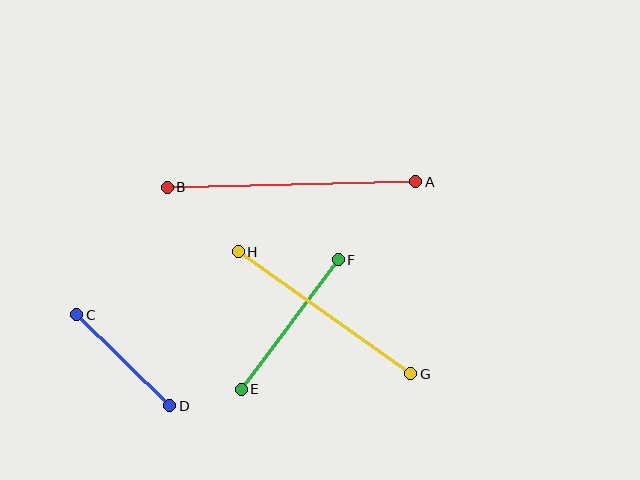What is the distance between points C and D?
The distance is approximately 130 pixels.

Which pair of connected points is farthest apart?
Points A and B are farthest apart.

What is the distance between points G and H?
The distance is approximately 211 pixels.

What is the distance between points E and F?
The distance is approximately 162 pixels.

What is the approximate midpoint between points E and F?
The midpoint is at approximately (290, 324) pixels.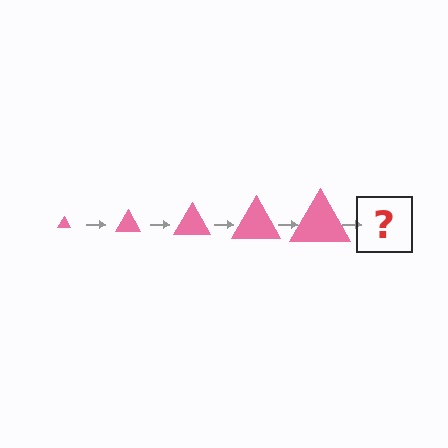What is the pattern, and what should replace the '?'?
The pattern is that the triangle gets progressively larger each step. The '?' should be a pink triangle, larger than the previous one.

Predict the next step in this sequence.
The next step is a pink triangle, larger than the previous one.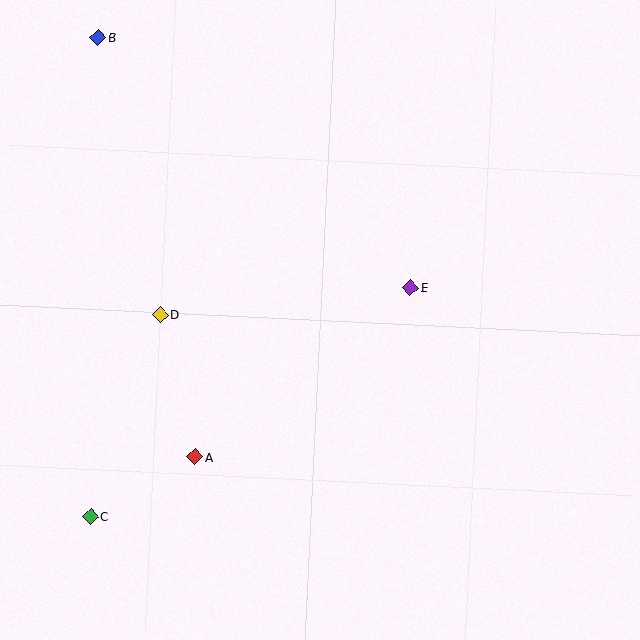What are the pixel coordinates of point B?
Point B is at (98, 37).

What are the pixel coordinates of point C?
Point C is at (91, 516).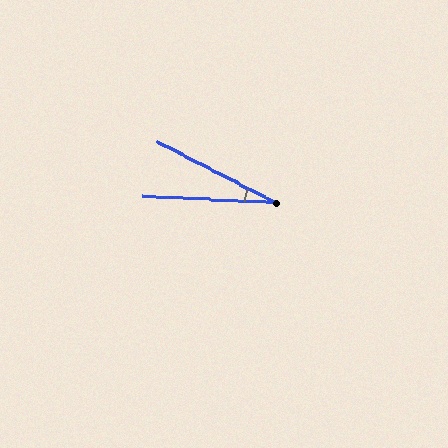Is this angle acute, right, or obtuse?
It is acute.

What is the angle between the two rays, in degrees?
Approximately 24 degrees.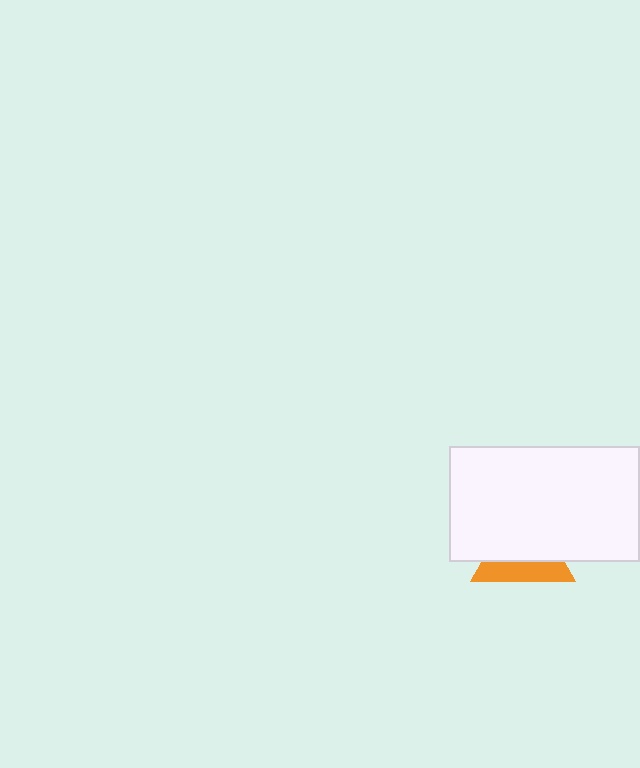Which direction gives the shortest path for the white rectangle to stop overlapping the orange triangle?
Moving up gives the shortest separation.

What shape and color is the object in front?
The object in front is a white rectangle.